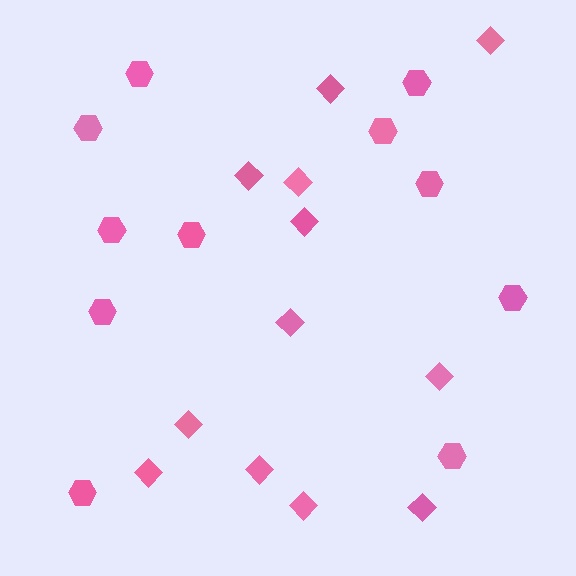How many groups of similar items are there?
There are 2 groups: one group of hexagons (11) and one group of diamonds (12).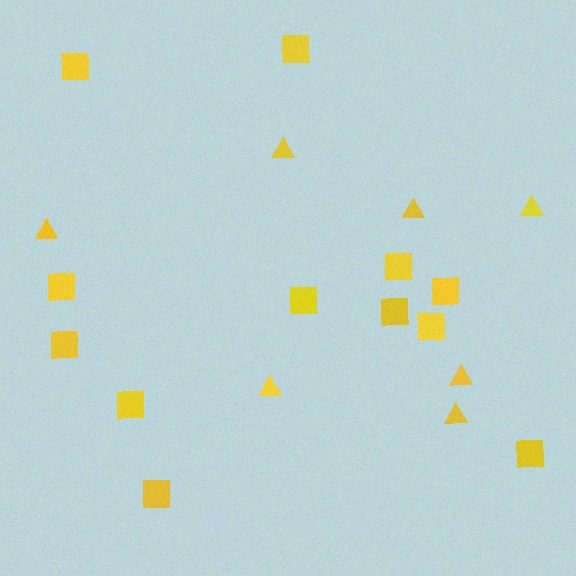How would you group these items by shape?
There are 2 groups: one group of squares (12) and one group of triangles (7).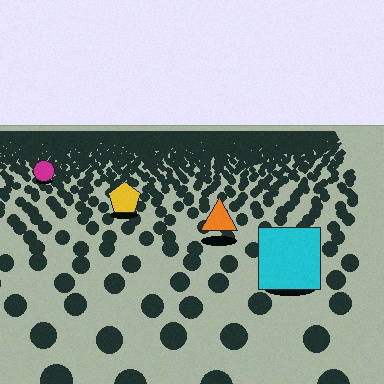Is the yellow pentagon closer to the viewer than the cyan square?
No. The cyan square is closer — you can tell from the texture gradient: the ground texture is coarser near it.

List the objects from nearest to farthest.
From nearest to farthest: the cyan square, the orange triangle, the yellow pentagon, the magenta circle.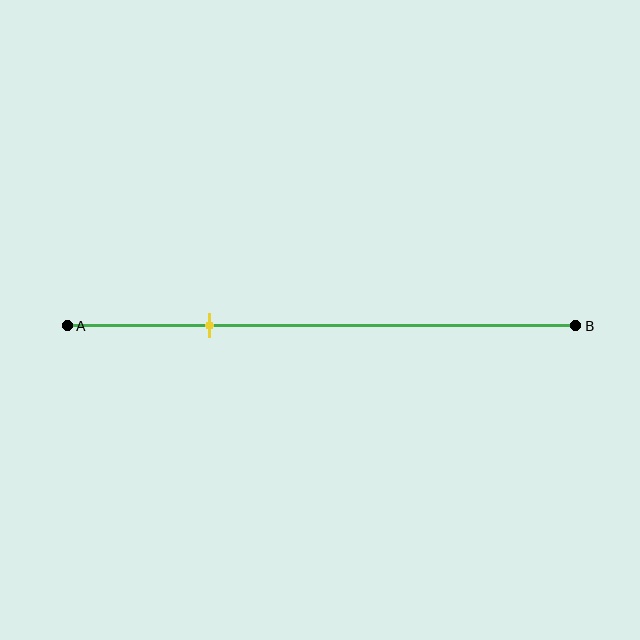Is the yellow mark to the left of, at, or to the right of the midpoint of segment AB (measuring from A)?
The yellow mark is to the left of the midpoint of segment AB.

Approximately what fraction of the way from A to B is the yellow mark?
The yellow mark is approximately 30% of the way from A to B.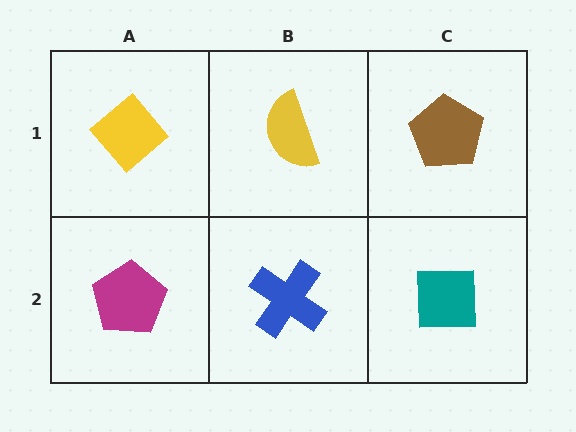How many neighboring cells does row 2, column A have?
2.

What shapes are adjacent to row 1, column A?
A magenta pentagon (row 2, column A), a yellow semicircle (row 1, column B).